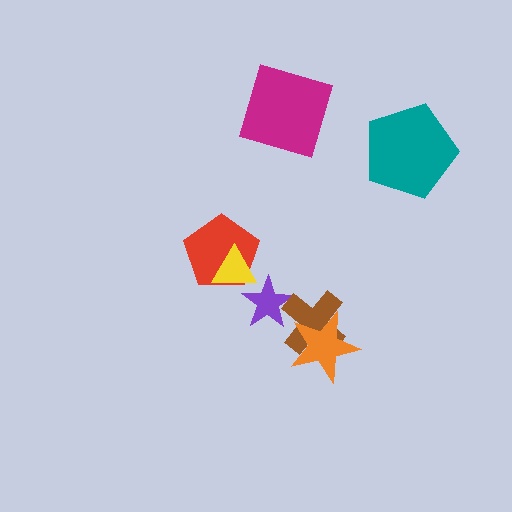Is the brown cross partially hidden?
Yes, it is partially covered by another shape.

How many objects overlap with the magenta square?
0 objects overlap with the magenta square.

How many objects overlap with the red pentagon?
1 object overlaps with the red pentagon.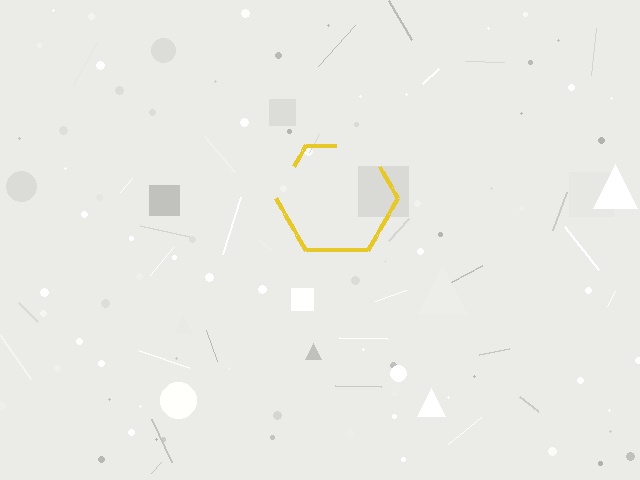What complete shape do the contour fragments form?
The contour fragments form a hexagon.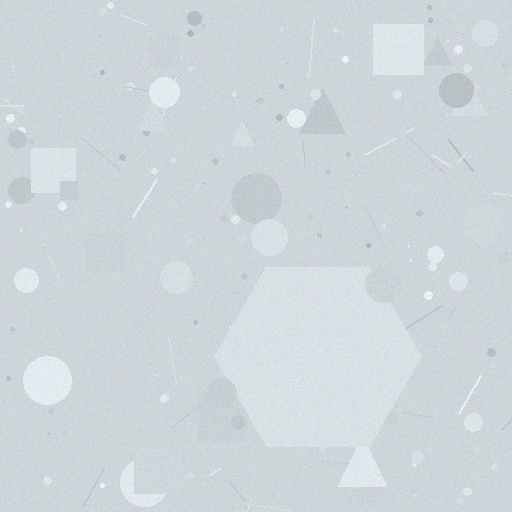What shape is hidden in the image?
A hexagon is hidden in the image.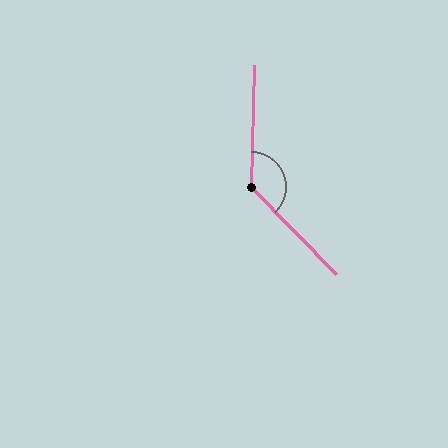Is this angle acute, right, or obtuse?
It is obtuse.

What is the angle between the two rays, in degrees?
Approximately 134 degrees.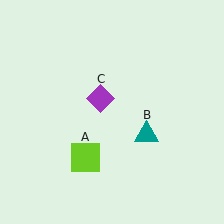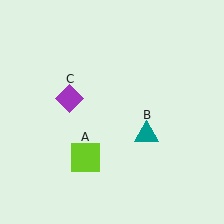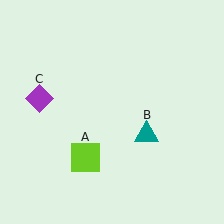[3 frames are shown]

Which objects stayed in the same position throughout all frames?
Lime square (object A) and teal triangle (object B) remained stationary.